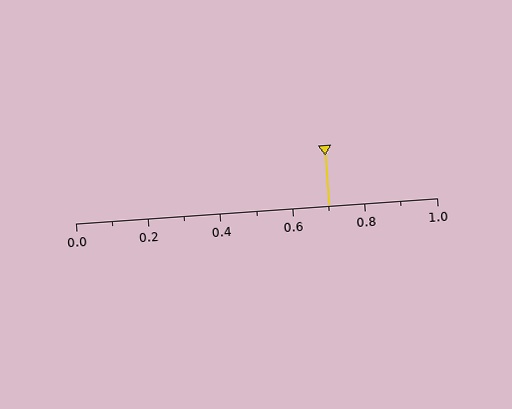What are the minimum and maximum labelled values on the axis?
The axis runs from 0.0 to 1.0.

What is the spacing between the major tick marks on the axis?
The major ticks are spaced 0.2 apart.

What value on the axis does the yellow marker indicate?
The marker indicates approximately 0.7.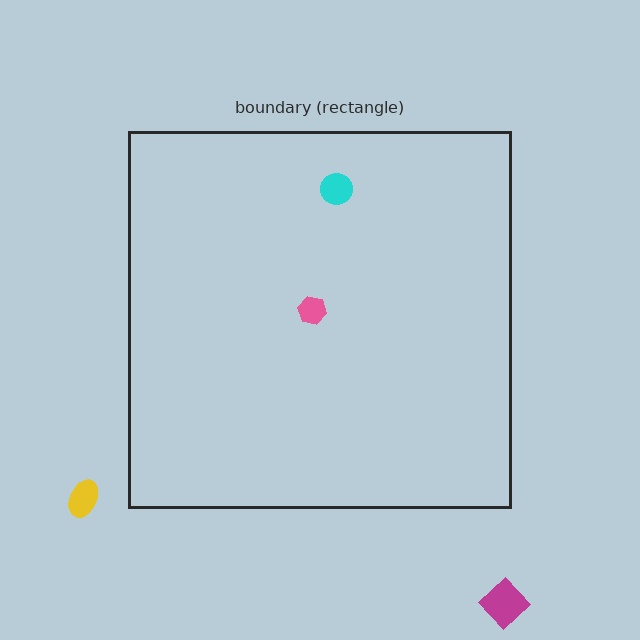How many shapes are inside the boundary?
2 inside, 2 outside.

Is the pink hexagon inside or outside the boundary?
Inside.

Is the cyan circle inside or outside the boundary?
Inside.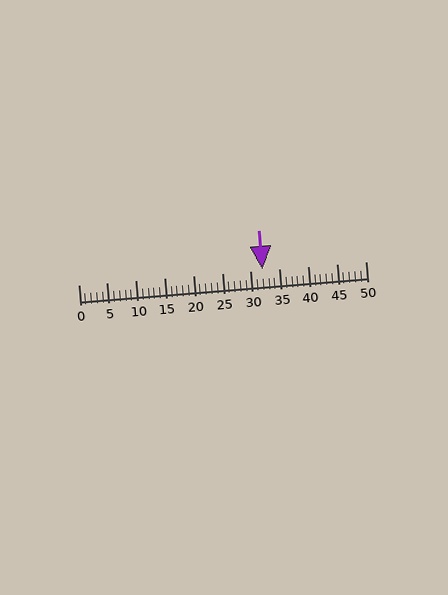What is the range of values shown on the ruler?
The ruler shows values from 0 to 50.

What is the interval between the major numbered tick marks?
The major tick marks are spaced 5 units apart.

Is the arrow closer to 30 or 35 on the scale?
The arrow is closer to 30.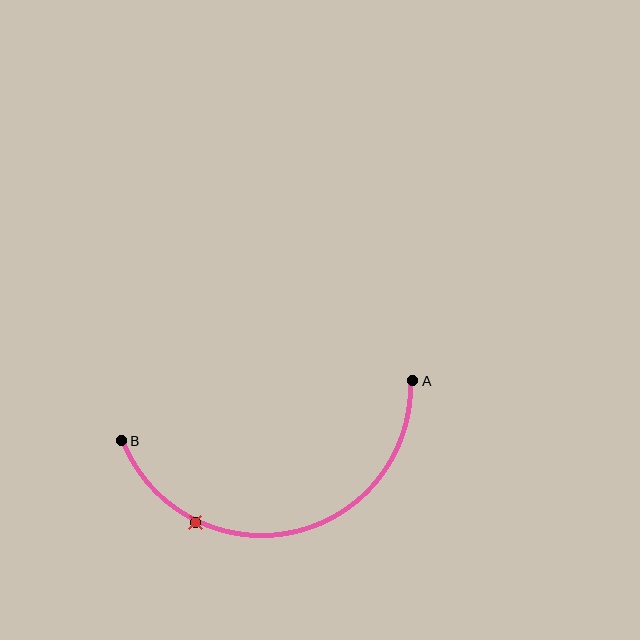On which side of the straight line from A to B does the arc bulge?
The arc bulges below the straight line connecting A and B.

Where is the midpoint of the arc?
The arc midpoint is the point on the curve farthest from the straight line joining A and B. It sits below that line.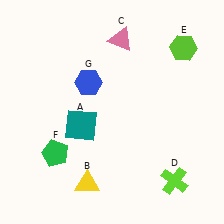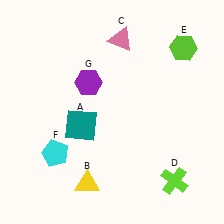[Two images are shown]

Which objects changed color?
F changed from green to cyan. G changed from blue to purple.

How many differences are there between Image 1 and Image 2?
There are 2 differences between the two images.